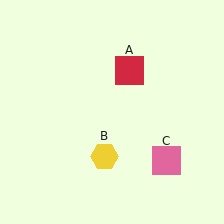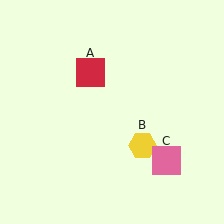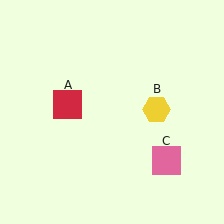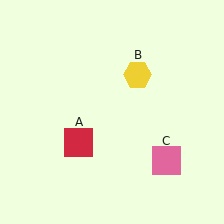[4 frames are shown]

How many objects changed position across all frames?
2 objects changed position: red square (object A), yellow hexagon (object B).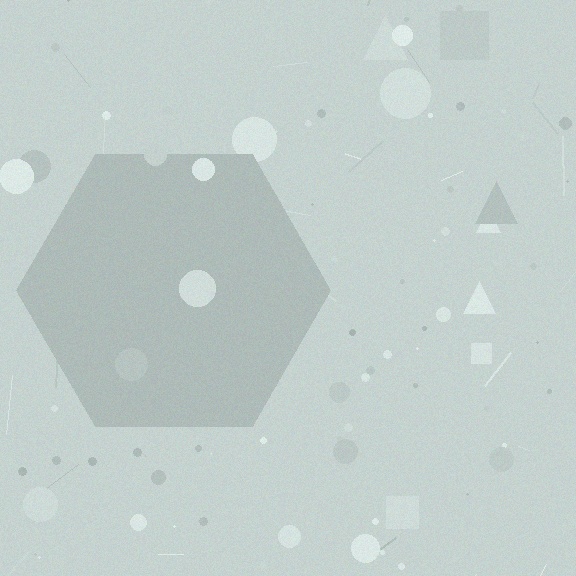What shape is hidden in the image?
A hexagon is hidden in the image.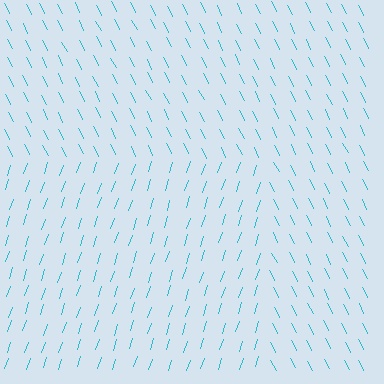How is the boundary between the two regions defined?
The boundary is defined purely by a change in line orientation (approximately 45 degrees difference). All lines are the same color and thickness.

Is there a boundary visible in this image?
Yes, there is a texture boundary formed by a change in line orientation.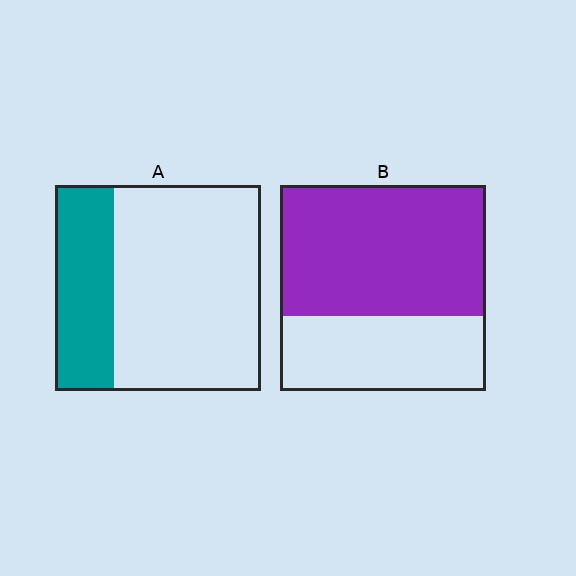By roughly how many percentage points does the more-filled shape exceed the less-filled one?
By roughly 35 percentage points (B over A).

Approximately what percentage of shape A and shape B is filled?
A is approximately 30% and B is approximately 65%.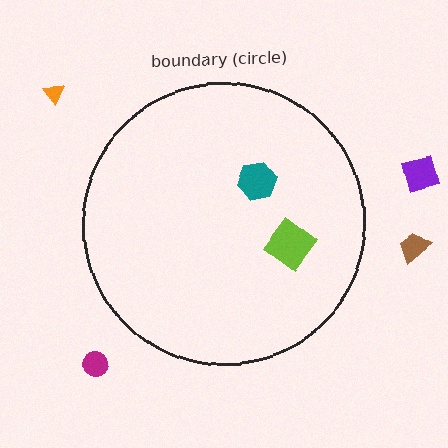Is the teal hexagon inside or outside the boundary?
Inside.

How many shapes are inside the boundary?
2 inside, 4 outside.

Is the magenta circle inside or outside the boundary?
Outside.